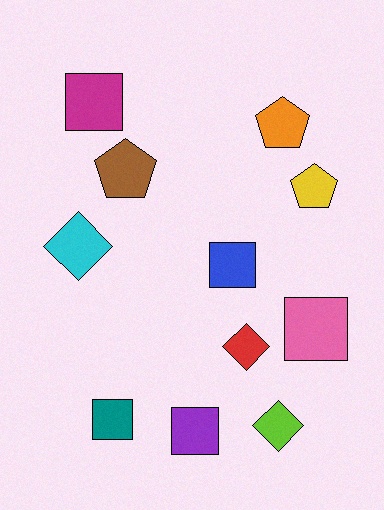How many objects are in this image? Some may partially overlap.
There are 11 objects.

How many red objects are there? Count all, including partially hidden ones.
There is 1 red object.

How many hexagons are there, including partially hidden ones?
There are no hexagons.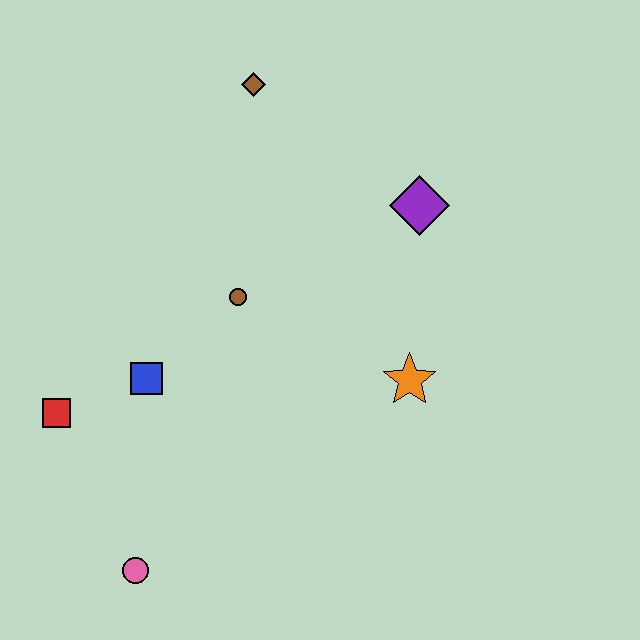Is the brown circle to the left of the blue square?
No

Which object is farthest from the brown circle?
The pink circle is farthest from the brown circle.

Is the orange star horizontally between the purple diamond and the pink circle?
Yes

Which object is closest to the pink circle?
The red square is closest to the pink circle.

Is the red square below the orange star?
Yes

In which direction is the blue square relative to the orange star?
The blue square is to the left of the orange star.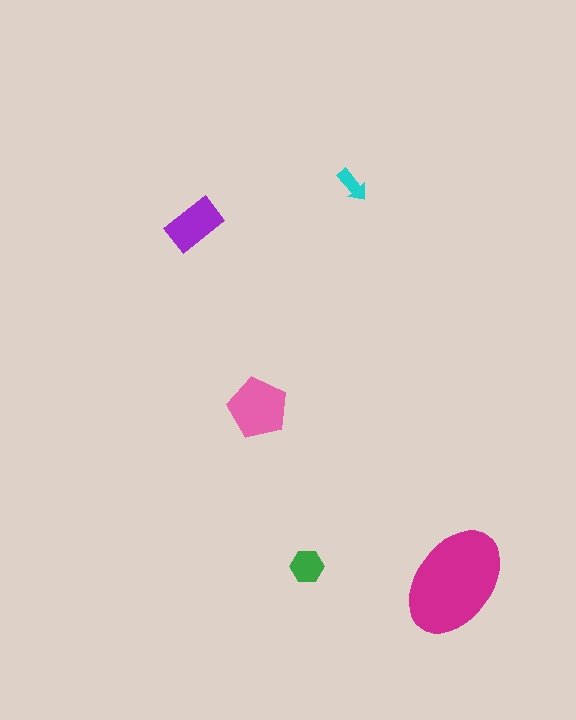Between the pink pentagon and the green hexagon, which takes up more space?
The pink pentagon.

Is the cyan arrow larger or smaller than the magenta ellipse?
Smaller.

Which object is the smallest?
The cyan arrow.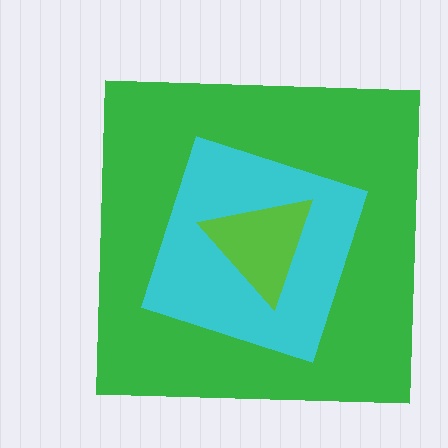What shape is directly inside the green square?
The cyan diamond.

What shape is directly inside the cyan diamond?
The lime triangle.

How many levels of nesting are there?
3.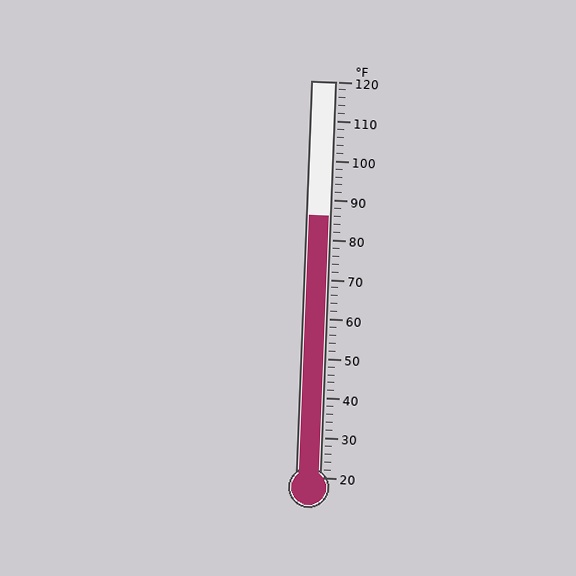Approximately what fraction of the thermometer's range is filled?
The thermometer is filled to approximately 65% of its range.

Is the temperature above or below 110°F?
The temperature is below 110°F.